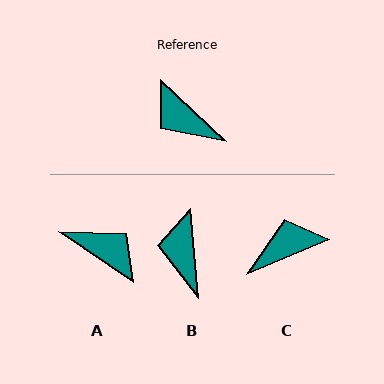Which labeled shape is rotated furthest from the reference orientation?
A, about 172 degrees away.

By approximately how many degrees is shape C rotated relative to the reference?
Approximately 114 degrees clockwise.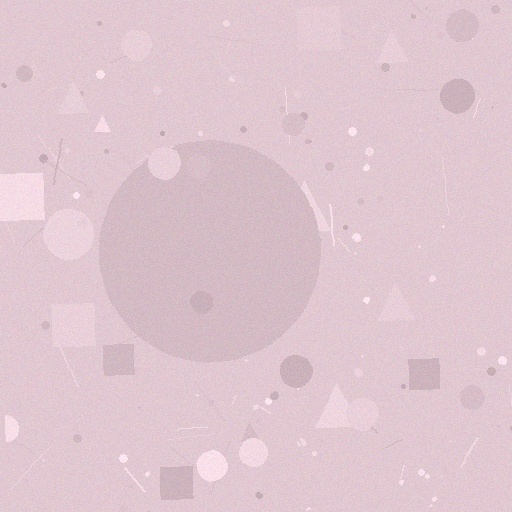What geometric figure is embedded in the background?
A circle is embedded in the background.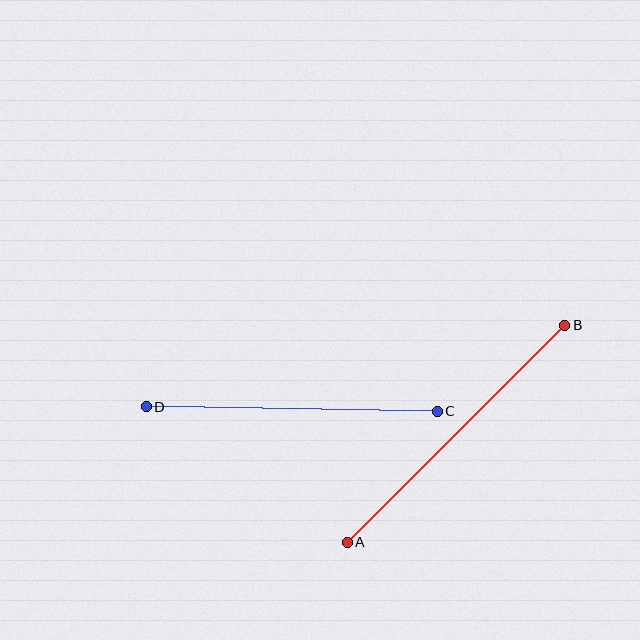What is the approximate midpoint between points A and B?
The midpoint is at approximately (456, 434) pixels.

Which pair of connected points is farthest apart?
Points A and B are farthest apart.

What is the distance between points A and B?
The distance is approximately 307 pixels.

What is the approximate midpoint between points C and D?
The midpoint is at approximately (292, 409) pixels.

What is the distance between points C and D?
The distance is approximately 291 pixels.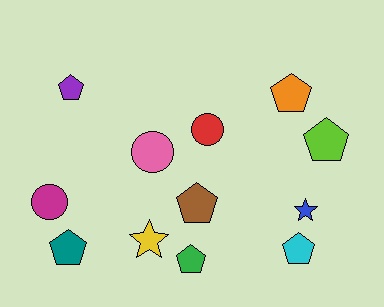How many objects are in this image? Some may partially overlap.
There are 12 objects.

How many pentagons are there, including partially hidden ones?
There are 7 pentagons.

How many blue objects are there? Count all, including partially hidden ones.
There is 1 blue object.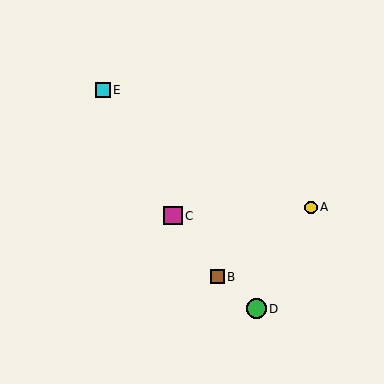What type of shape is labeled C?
Shape C is a magenta square.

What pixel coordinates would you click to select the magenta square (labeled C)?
Click at (173, 216) to select the magenta square C.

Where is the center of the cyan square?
The center of the cyan square is at (103, 90).